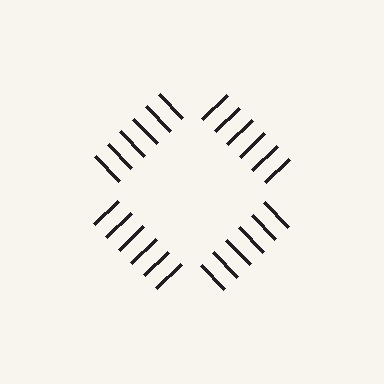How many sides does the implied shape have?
4 sides — the line-ends trace a square.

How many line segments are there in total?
24 — 6 along each of the 4 edges.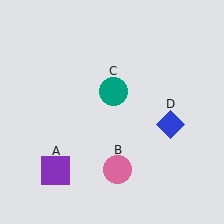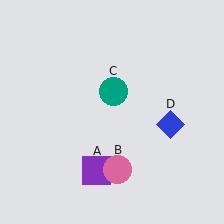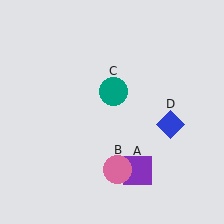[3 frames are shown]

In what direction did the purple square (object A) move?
The purple square (object A) moved right.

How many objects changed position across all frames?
1 object changed position: purple square (object A).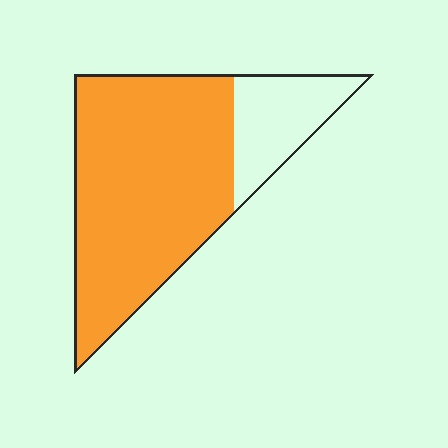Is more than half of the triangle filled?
Yes.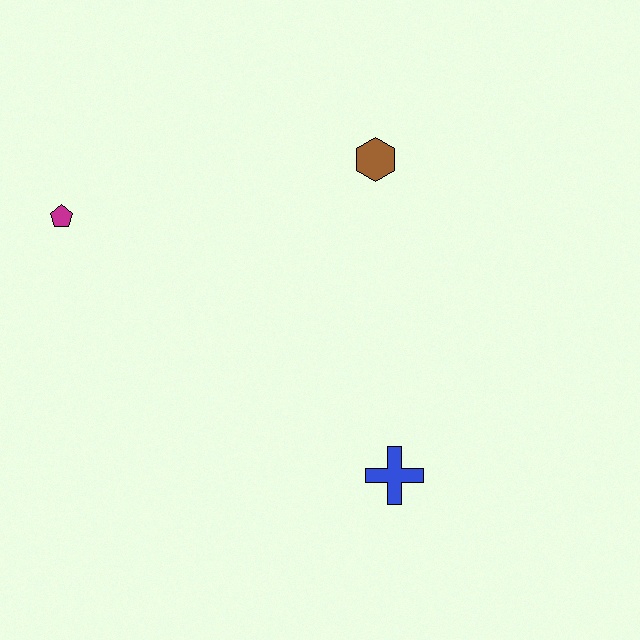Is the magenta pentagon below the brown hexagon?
Yes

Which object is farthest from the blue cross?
The magenta pentagon is farthest from the blue cross.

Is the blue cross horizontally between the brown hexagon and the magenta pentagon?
No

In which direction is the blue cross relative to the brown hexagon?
The blue cross is below the brown hexagon.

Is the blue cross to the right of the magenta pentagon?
Yes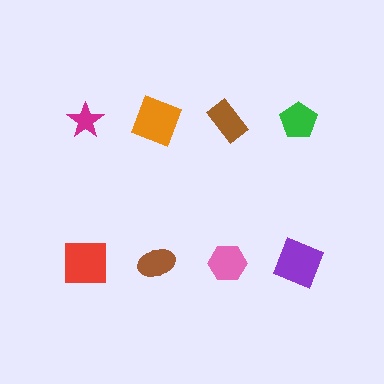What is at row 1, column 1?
A magenta star.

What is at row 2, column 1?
A red square.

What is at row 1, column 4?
A green pentagon.